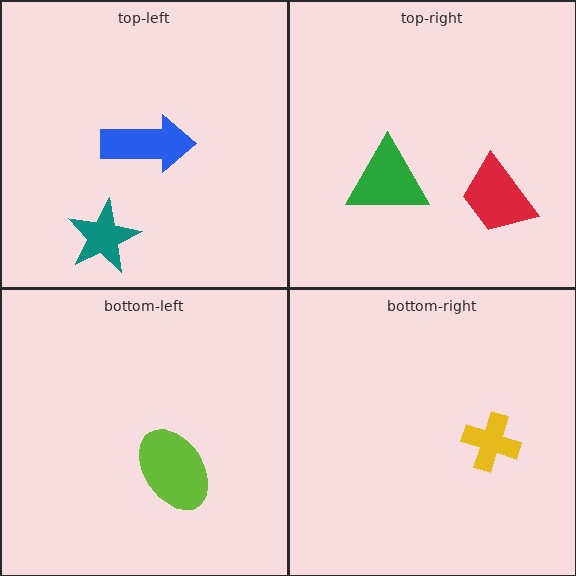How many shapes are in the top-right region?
2.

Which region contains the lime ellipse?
The bottom-left region.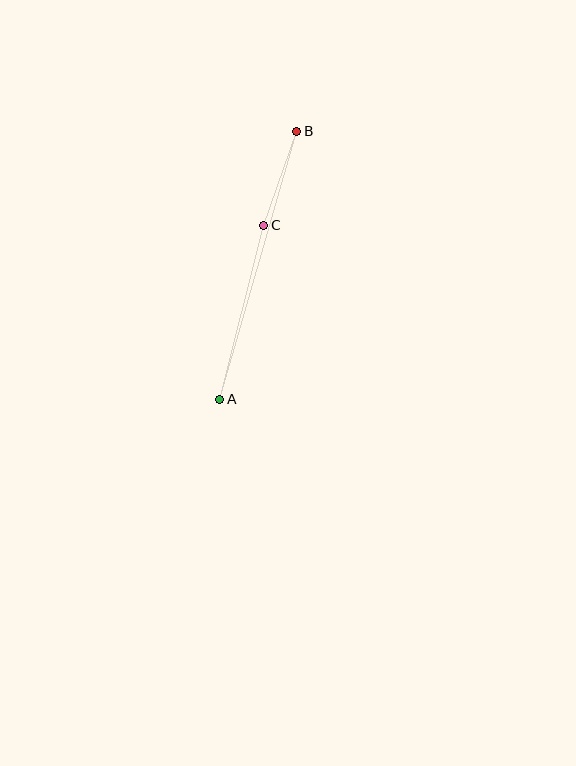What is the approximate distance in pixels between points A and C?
The distance between A and C is approximately 179 pixels.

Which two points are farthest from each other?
Points A and B are farthest from each other.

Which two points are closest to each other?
Points B and C are closest to each other.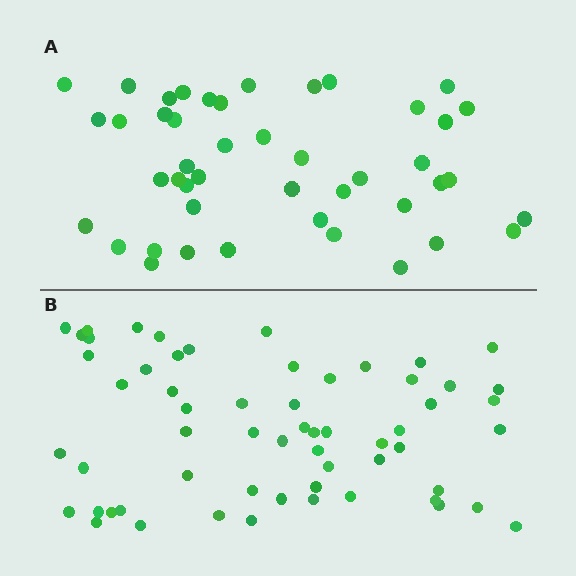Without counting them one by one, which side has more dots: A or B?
Region B (the bottom region) has more dots.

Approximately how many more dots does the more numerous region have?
Region B has approximately 15 more dots than region A.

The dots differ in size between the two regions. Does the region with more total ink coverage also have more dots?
No. Region A has more total ink coverage because its dots are larger, but region B actually contains more individual dots. Total area can be misleading — the number of items is what matters here.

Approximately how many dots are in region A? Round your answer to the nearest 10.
About 40 dots. (The exact count is 45, which rounds to 40.)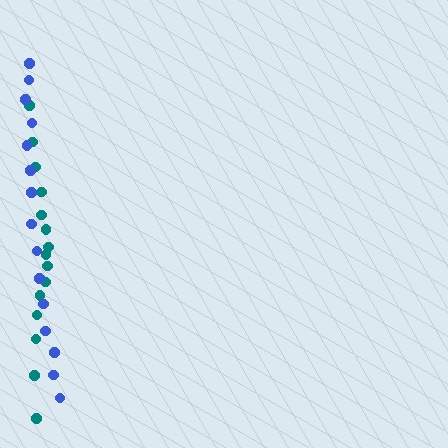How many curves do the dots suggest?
There are 2 distinct paths.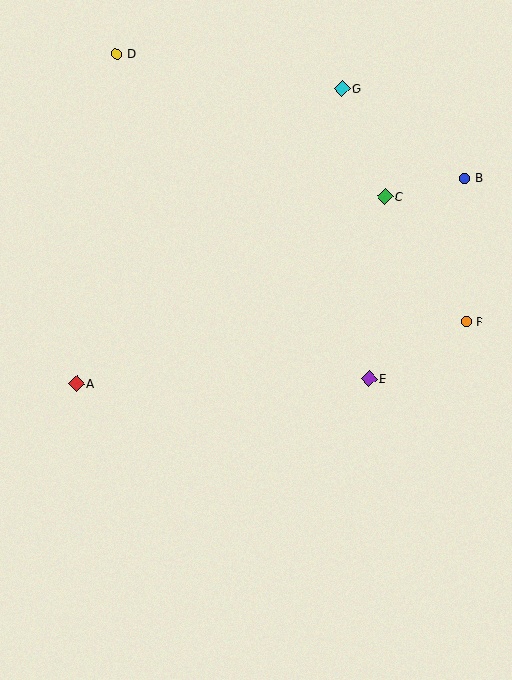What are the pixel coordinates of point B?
Point B is at (465, 178).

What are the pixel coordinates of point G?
Point G is at (342, 88).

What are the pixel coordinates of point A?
Point A is at (77, 383).